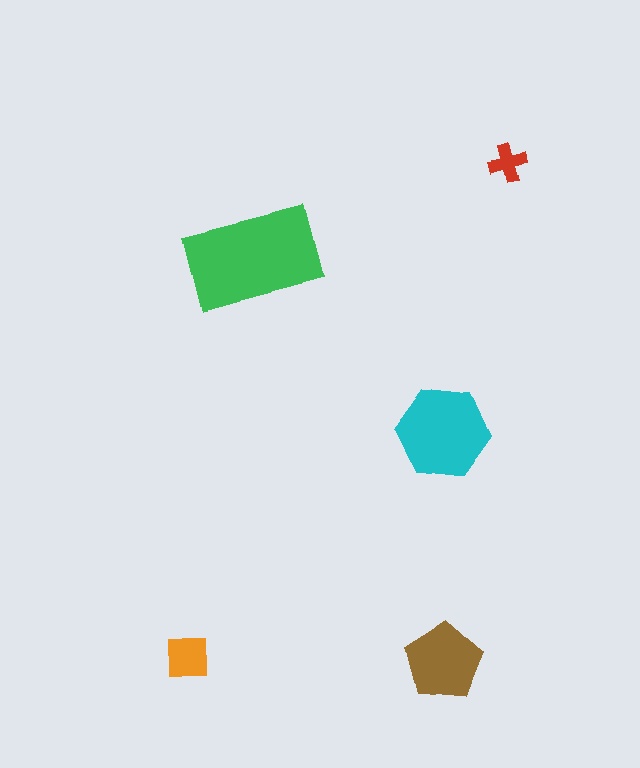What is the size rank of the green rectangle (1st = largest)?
1st.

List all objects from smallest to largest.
The red cross, the orange square, the brown pentagon, the cyan hexagon, the green rectangle.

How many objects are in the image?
There are 5 objects in the image.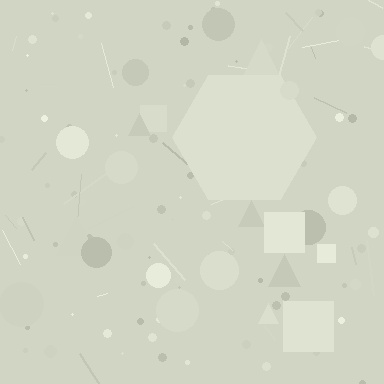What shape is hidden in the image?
A hexagon is hidden in the image.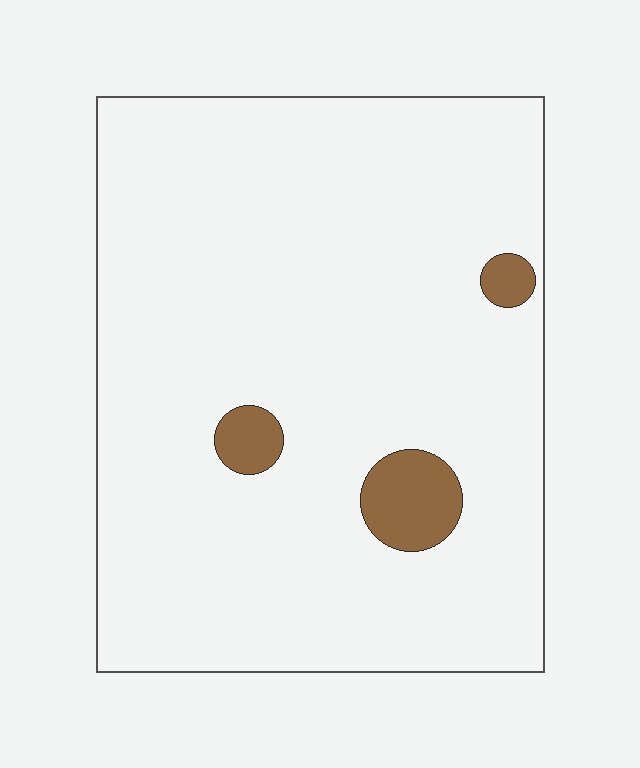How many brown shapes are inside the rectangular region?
3.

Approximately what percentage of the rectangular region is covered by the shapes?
Approximately 5%.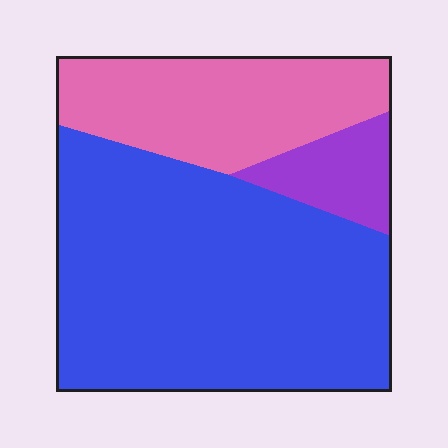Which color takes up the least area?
Purple, at roughly 10%.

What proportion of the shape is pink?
Pink takes up about one quarter (1/4) of the shape.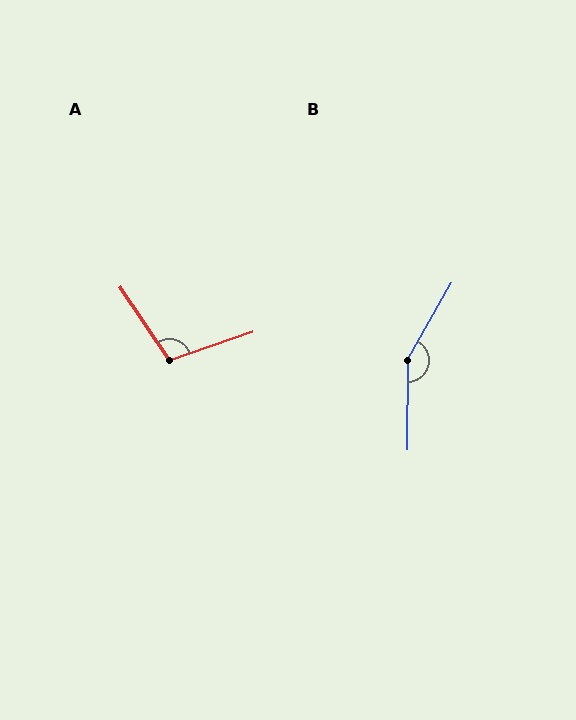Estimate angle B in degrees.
Approximately 151 degrees.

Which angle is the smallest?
A, at approximately 105 degrees.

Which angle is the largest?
B, at approximately 151 degrees.